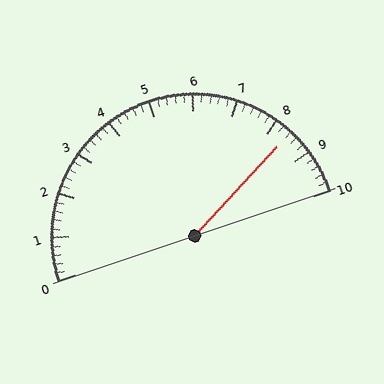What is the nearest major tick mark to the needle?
The nearest major tick mark is 8.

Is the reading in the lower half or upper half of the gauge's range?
The reading is in the upper half of the range (0 to 10).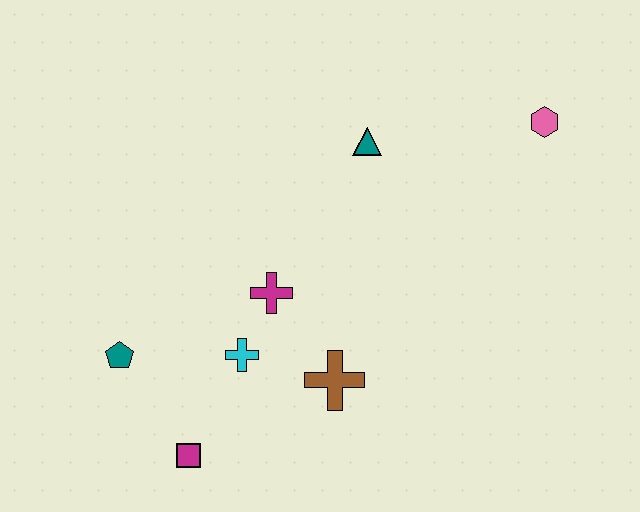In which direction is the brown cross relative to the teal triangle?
The brown cross is below the teal triangle.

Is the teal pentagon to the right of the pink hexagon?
No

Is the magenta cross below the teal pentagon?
No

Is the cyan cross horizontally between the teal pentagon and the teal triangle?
Yes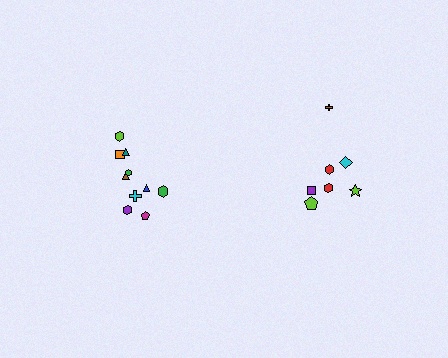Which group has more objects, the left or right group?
The left group.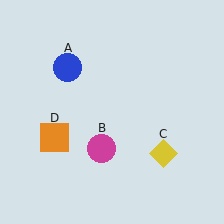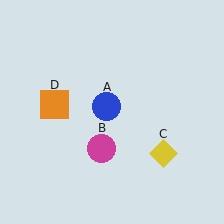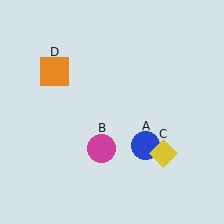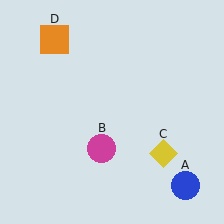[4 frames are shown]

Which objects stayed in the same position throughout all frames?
Magenta circle (object B) and yellow diamond (object C) remained stationary.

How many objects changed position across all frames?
2 objects changed position: blue circle (object A), orange square (object D).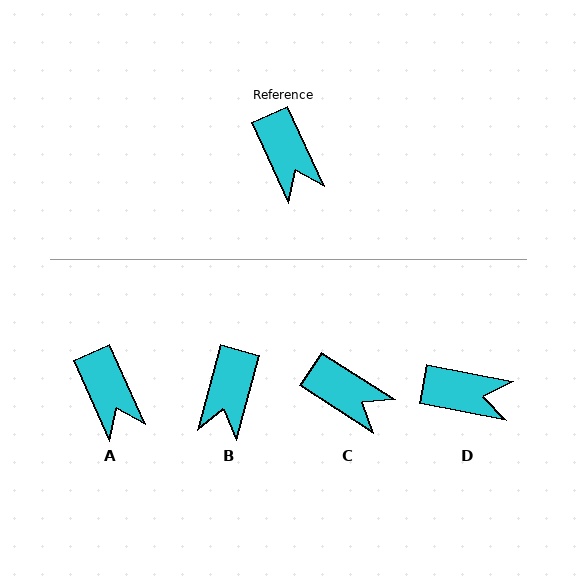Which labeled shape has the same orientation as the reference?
A.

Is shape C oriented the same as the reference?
No, it is off by about 33 degrees.